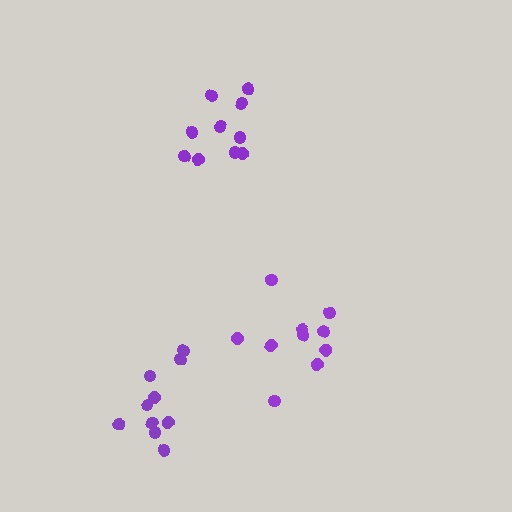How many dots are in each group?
Group 1: 10 dots, Group 2: 10 dots, Group 3: 10 dots (30 total).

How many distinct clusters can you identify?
There are 3 distinct clusters.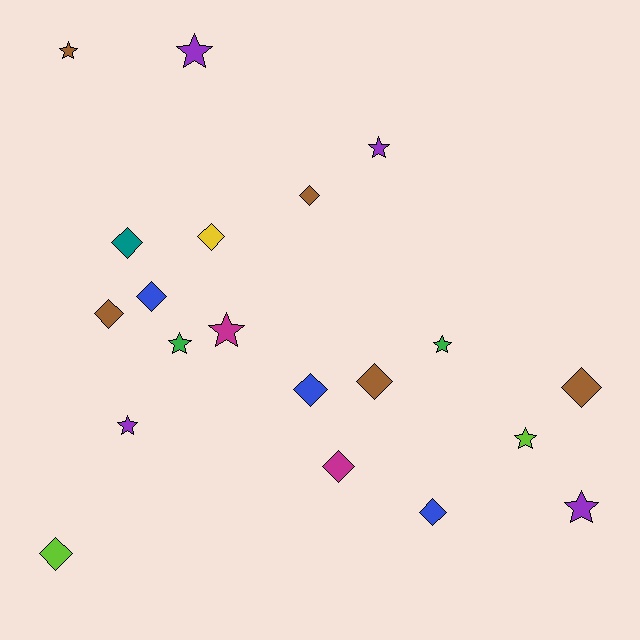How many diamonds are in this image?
There are 11 diamonds.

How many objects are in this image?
There are 20 objects.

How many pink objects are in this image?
There are no pink objects.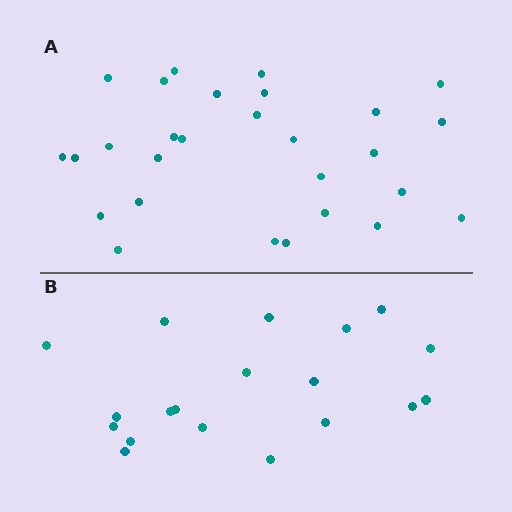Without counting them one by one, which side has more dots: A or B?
Region A (the top region) has more dots.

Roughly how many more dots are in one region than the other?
Region A has roughly 8 or so more dots than region B.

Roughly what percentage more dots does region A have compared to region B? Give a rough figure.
About 45% more.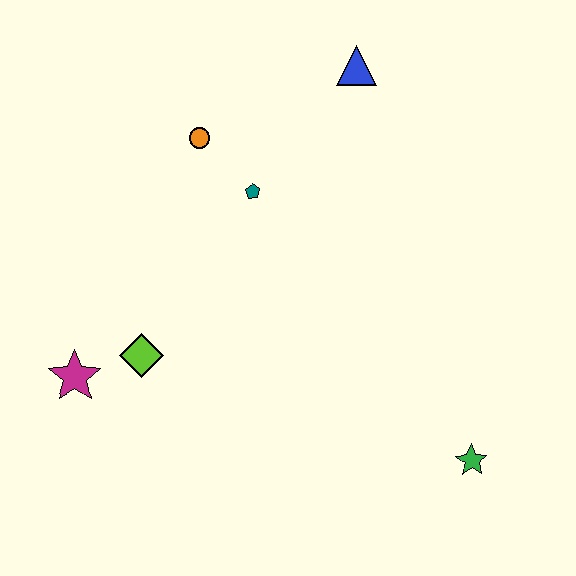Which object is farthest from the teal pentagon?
The green star is farthest from the teal pentagon.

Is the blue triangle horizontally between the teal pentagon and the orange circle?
No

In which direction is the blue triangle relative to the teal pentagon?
The blue triangle is above the teal pentagon.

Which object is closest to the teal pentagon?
The orange circle is closest to the teal pentagon.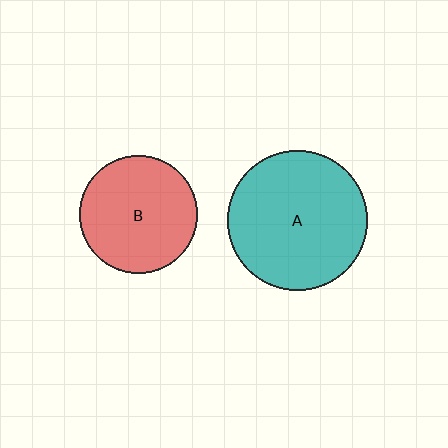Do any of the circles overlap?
No, none of the circles overlap.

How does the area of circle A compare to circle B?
Approximately 1.4 times.